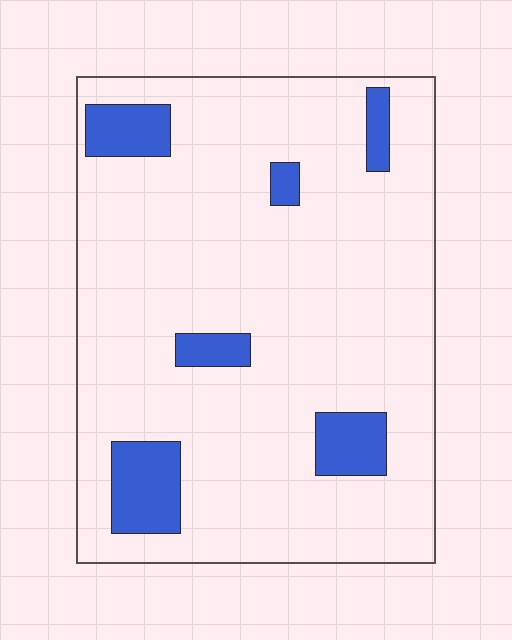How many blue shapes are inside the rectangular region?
6.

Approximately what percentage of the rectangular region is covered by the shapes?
Approximately 10%.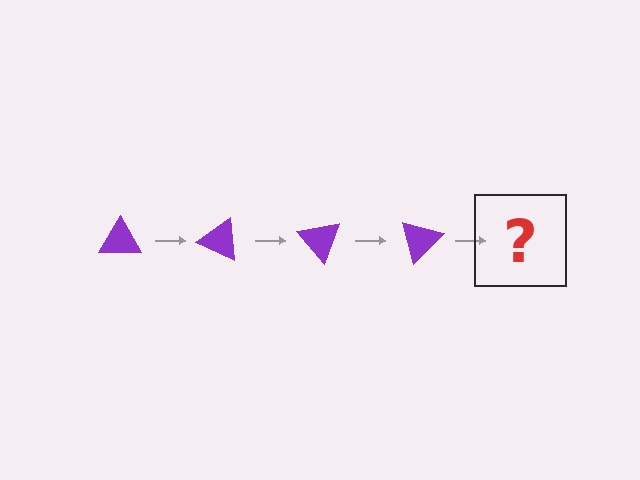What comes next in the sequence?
The next element should be a purple triangle rotated 100 degrees.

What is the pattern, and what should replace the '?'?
The pattern is that the triangle rotates 25 degrees each step. The '?' should be a purple triangle rotated 100 degrees.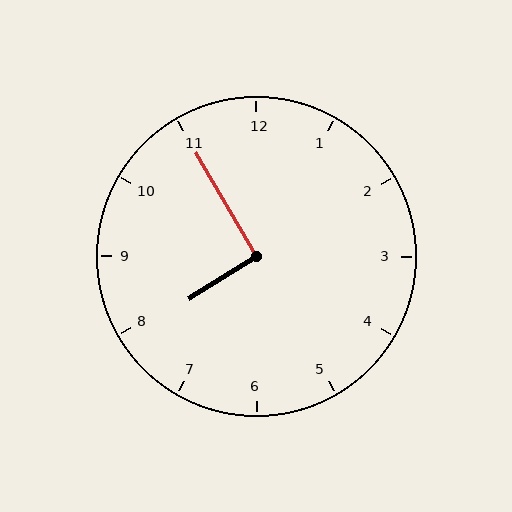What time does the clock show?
7:55.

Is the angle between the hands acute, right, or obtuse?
It is right.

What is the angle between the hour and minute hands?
Approximately 92 degrees.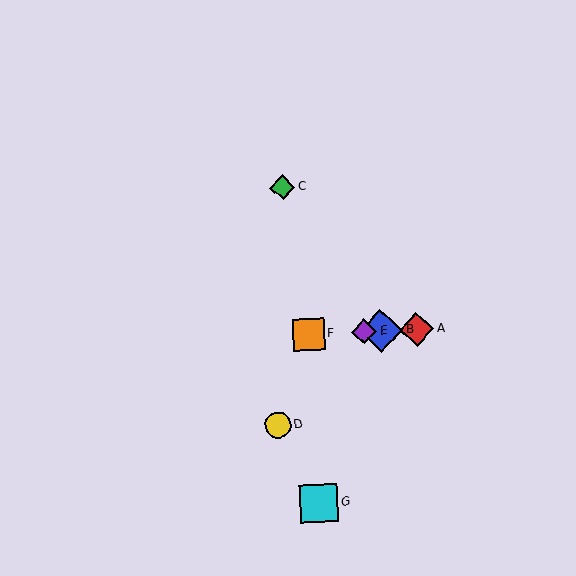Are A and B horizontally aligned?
Yes, both are at y≈329.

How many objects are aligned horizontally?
4 objects (A, B, E, F) are aligned horizontally.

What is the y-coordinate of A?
Object A is at y≈329.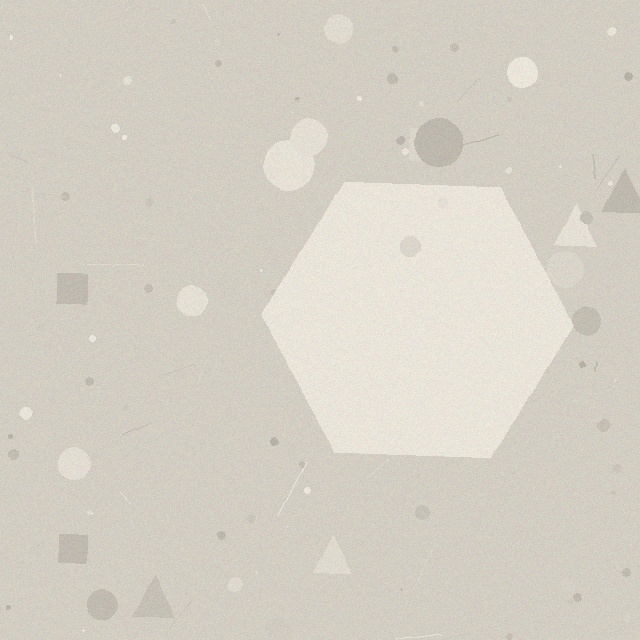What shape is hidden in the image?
A hexagon is hidden in the image.